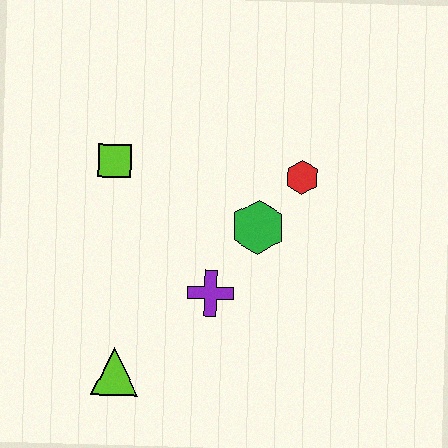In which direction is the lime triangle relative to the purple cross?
The lime triangle is to the left of the purple cross.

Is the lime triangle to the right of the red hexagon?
No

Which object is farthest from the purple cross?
The lime square is farthest from the purple cross.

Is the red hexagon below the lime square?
Yes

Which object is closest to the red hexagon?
The green hexagon is closest to the red hexagon.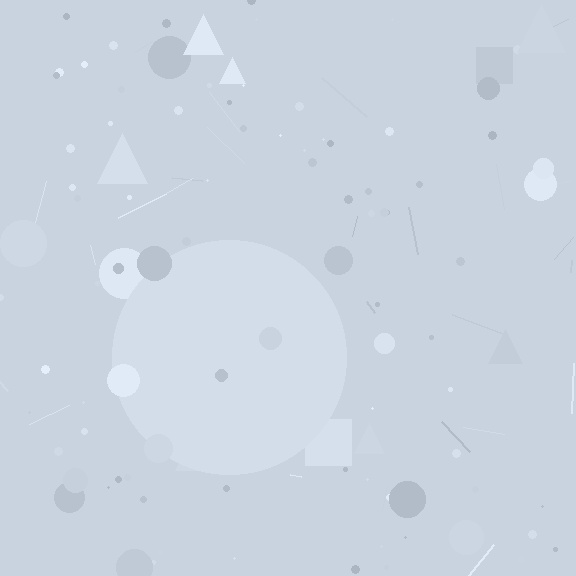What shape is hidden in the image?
A circle is hidden in the image.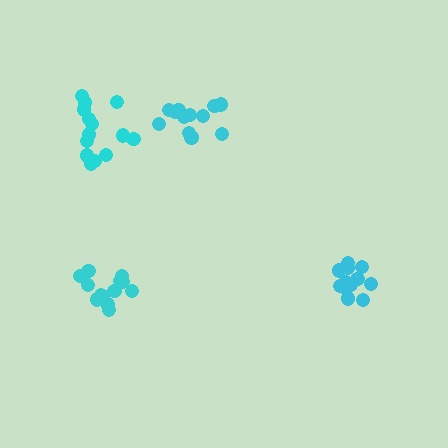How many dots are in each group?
Group 1: 13 dots, Group 2: 15 dots, Group 3: 12 dots, Group 4: 13 dots (53 total).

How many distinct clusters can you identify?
There are 4 distinct clusters.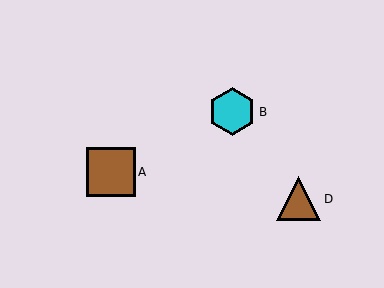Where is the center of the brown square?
The center of the brown square is at (111, 172).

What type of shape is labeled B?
Shape B is a cyan hexagon.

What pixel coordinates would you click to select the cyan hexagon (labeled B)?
Click at (232, 112) to select the cyan hexagon B.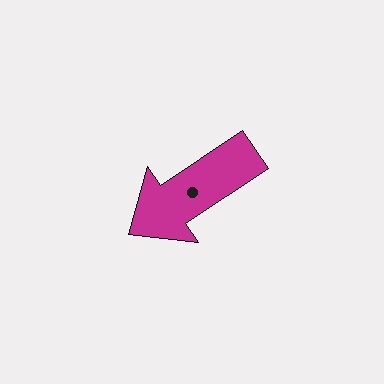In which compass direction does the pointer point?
Southwest.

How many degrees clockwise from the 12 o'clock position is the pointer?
Approximately 236 degrees.